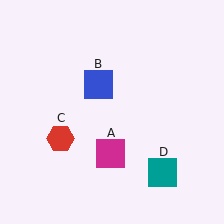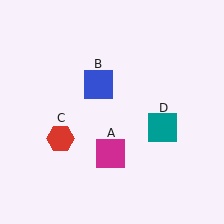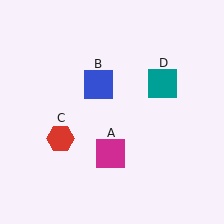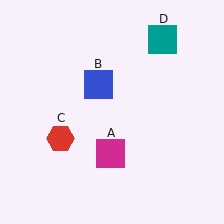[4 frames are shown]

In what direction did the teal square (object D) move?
The teal square (object D) moved up.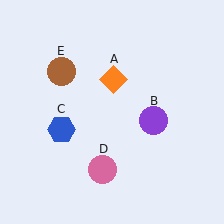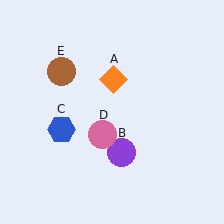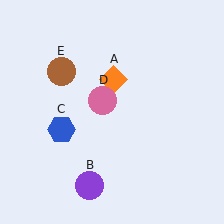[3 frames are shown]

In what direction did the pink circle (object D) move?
The pink circle (object D) moved up.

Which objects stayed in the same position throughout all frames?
Orange diamond (object A) and blue hexagon (object C) and brown circle (object E) remained stationary.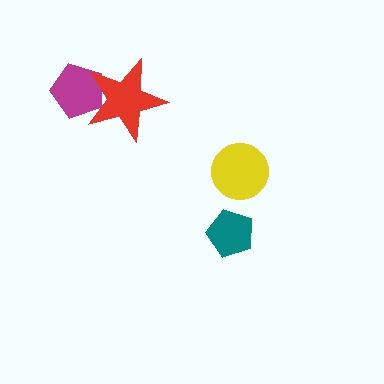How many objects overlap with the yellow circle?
0 objects overlap with the yellow circle.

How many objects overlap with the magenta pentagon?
1 object overlaps with the magenta pentagon.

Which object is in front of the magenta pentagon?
The red star is in front of the magenta pentagon.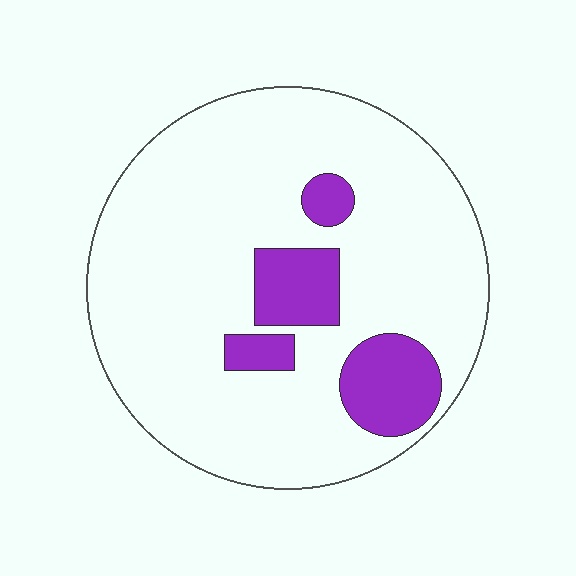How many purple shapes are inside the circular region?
4.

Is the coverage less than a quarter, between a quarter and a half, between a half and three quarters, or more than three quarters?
Less than a quarter.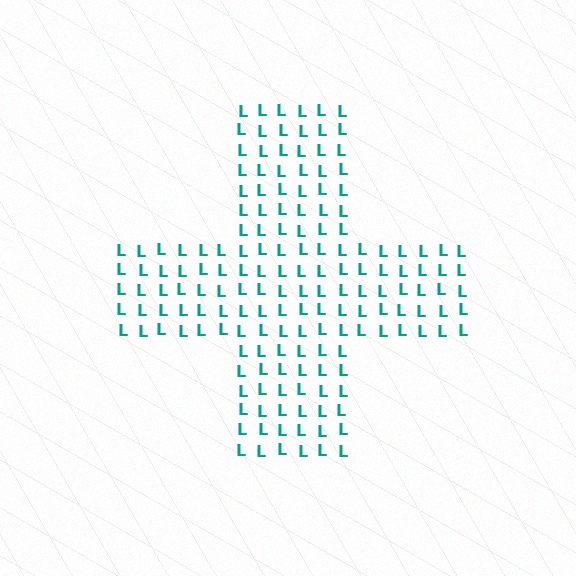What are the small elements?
The small elements are letter L's.